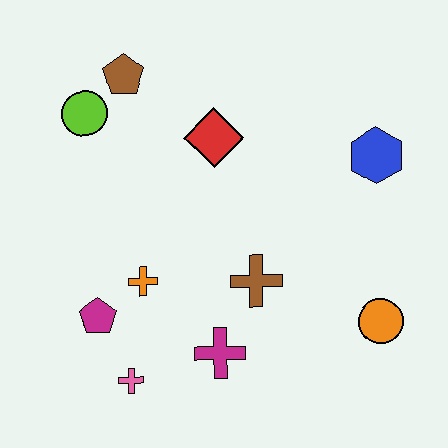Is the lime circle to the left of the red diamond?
Yes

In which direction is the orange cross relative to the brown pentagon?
The orange cross is below the brown pentagon.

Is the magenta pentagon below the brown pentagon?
Yes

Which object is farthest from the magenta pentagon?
The blue hexagon is farthest from the magenta pentagon.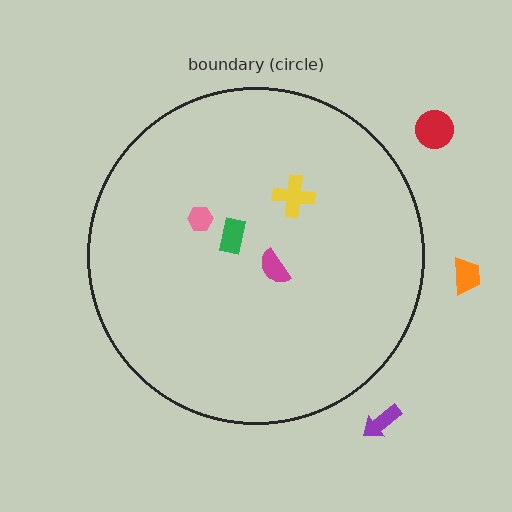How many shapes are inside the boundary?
4 inside, 3 outside.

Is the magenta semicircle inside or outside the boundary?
Inside.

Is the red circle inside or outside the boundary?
Outside.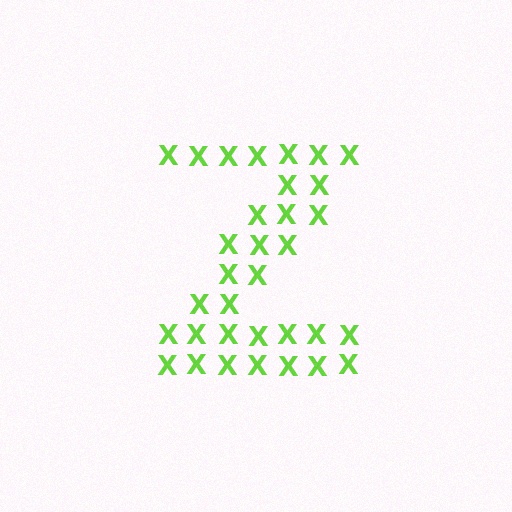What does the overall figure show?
The overall figure shows the letter Z.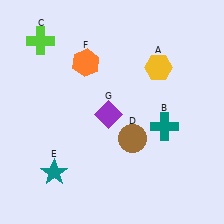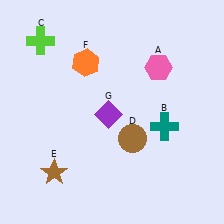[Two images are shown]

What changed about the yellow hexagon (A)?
In Image 1, A is yellow. In Image 2, it changed to pink.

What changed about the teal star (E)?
In Image 1, E is teal. In Image 2, it changed to brown.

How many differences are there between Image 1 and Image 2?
There are 2 differences between the two images.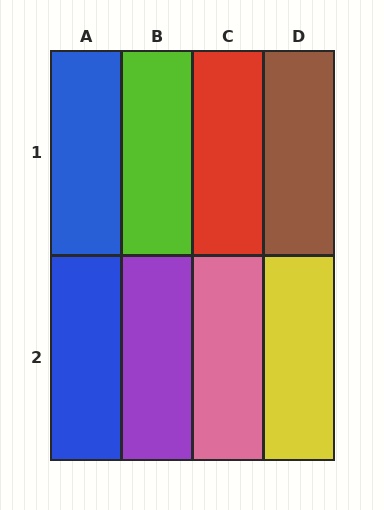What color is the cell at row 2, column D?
Yellow.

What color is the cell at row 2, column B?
Purple.